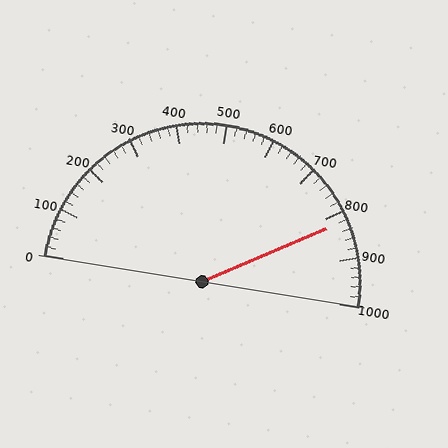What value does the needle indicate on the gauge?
The needle indicates approximately 820.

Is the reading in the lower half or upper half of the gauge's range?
The reading is in the upper half of the range (0 to 1000).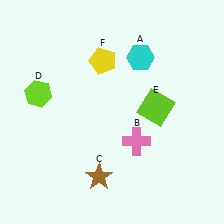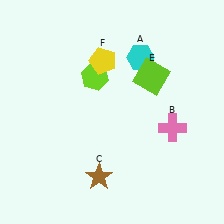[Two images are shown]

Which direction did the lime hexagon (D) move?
The lime hexagon (D) moved right.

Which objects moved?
The objects that moved are: the pink cross (B), the lime hexagon (D), the lime square (E).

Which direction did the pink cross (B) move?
The pink cross (B) moved right.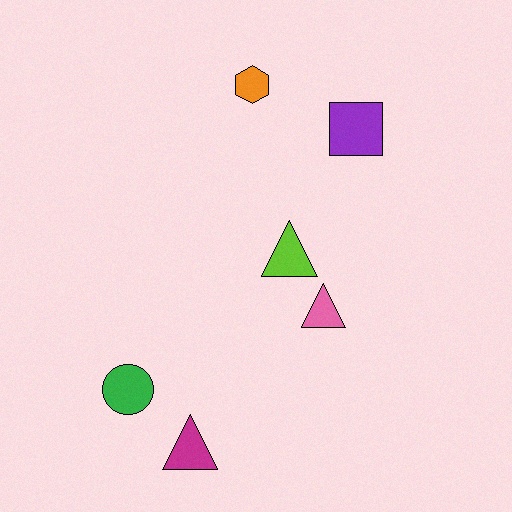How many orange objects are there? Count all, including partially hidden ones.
There is 1 orange object.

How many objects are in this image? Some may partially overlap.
There are 6 objects.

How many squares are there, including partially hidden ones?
There is 1 square.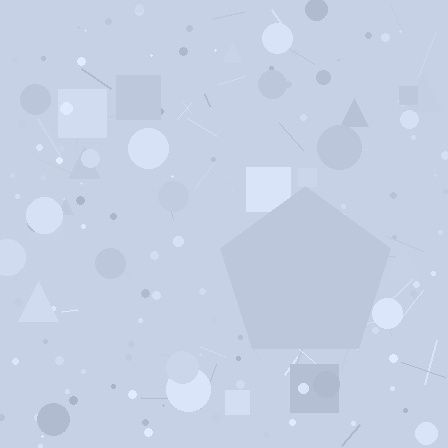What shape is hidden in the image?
A pentagon is hidden in the image.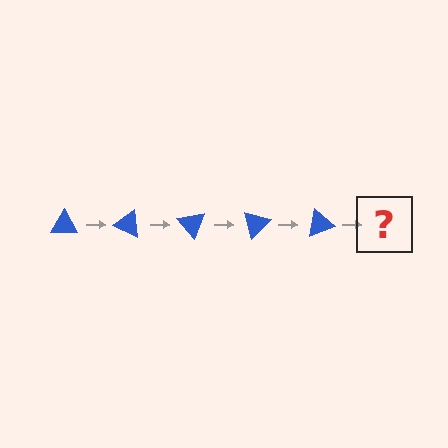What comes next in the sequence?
The next element should be a blue triangle rotated 125 degrees.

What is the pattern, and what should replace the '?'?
The pattern is that the triangle rotates 25 degrees each step. The '?' should be a blue triangle rotated 125 degrees.